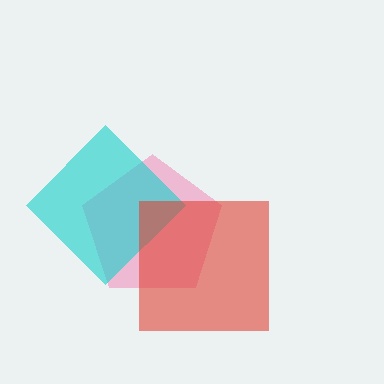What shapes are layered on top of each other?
The layered shapes are: a pink pentagon, a cyan diamond, a red square.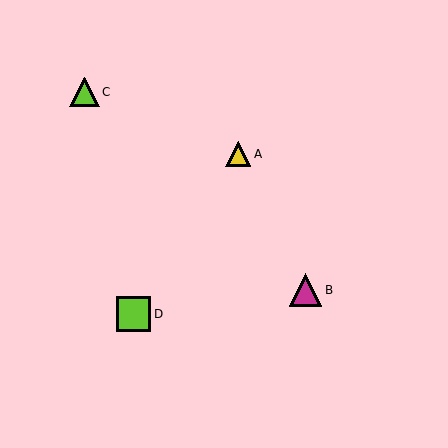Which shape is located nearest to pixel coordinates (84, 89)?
The lime triangle (labeled C) at (85, 92) is nearest to that location.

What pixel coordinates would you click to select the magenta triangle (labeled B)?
Click at (305, 290) to select the magenta triangle B.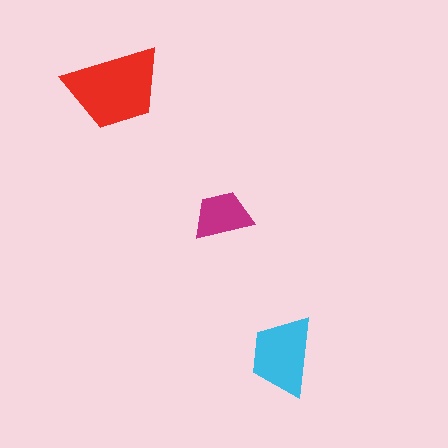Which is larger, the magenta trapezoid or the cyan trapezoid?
The cyan one.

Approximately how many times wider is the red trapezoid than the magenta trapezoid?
About 1.5 times wider.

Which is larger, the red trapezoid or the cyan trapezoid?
The red one.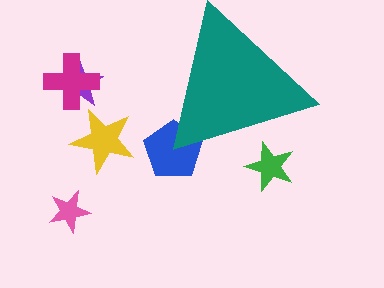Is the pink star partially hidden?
No, the pink star is fully visible.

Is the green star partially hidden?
Yes, the green star is partially hidden behind the teal triangle.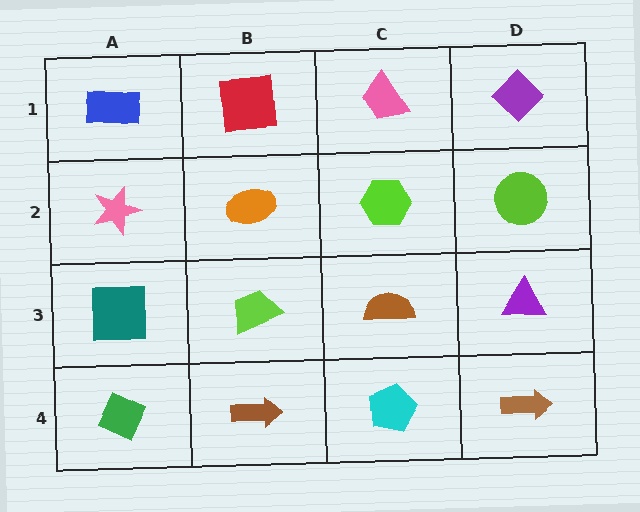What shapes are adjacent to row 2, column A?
A blue rectangle (row 1, column A), a teal square (row 3, column A), an orange ellipse (row 2, column B).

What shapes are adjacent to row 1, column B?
An orange ellipse (row 2, column B), a blue rectangle (row 1, column A), a pink trapezoid (row 1, column C).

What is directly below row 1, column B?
An orange ellipse.